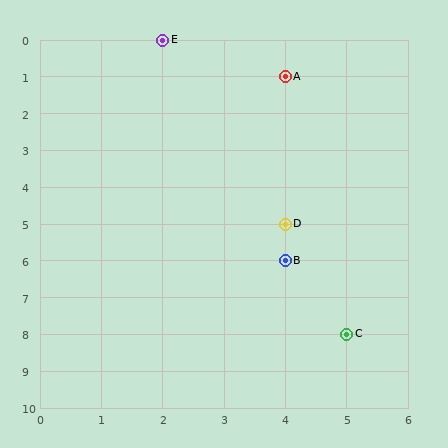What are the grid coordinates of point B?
Point B is at grid coordinates (4, 6).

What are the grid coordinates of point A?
Point A is at grid coordinates (4, 1).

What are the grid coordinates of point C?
Point C is at grid coordinates (5, 8).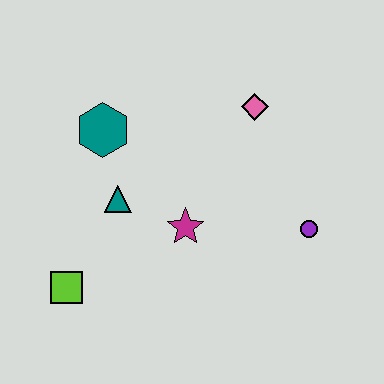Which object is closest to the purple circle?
The magenta star is closest to the purple circle.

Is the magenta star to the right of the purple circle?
No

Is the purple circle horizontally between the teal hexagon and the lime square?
No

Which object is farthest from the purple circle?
The lime square is farthest from the purple circle.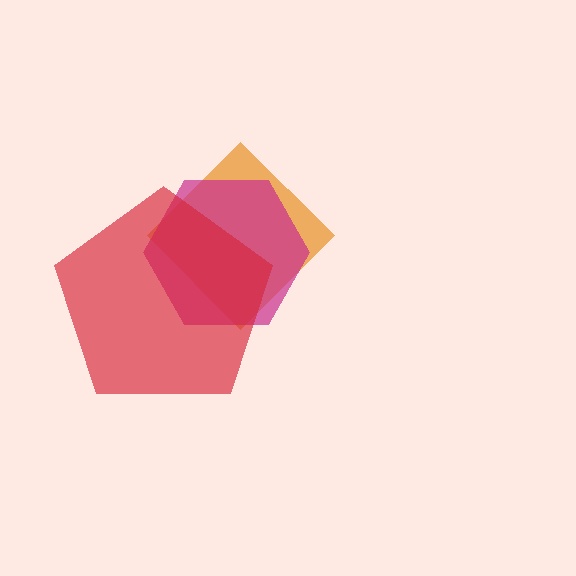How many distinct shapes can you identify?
There are 3 distinct shapes: an orange diamond, a magenta hexagon, a red pentagon.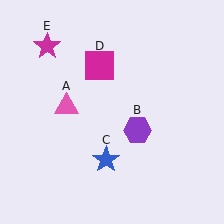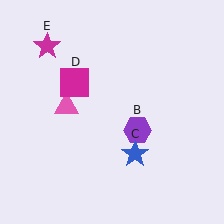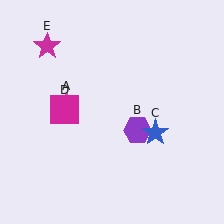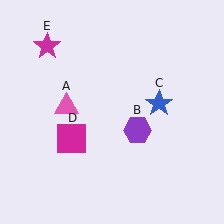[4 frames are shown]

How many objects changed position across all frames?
2 objects changed position: blue star (object C), magenta square (object D).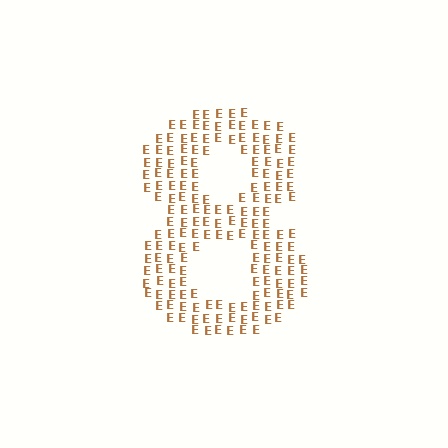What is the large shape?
The large shape is the digit 8.